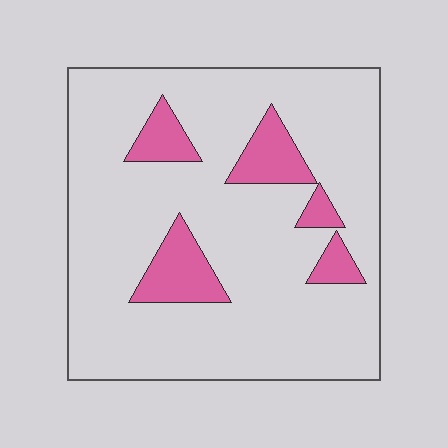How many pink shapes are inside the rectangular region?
5.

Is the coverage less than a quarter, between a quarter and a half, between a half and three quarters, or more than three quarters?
Less than a quarter.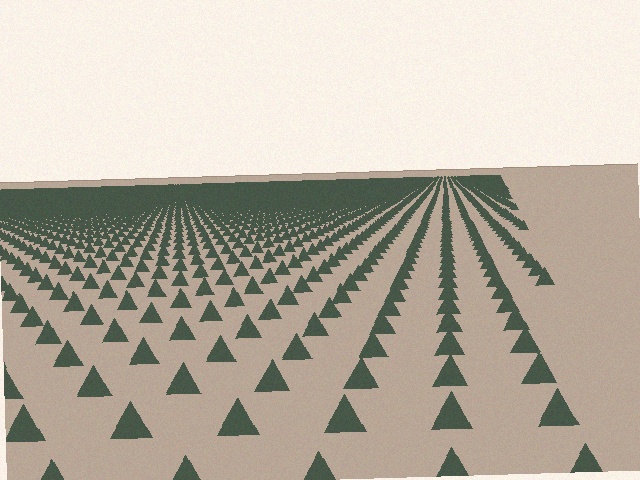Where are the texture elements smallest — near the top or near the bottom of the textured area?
Near the top.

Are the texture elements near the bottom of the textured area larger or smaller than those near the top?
Larger. Near the bottom, elements are closer to the viewer and appear at a bigger on-screen size.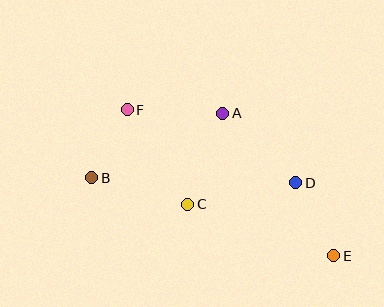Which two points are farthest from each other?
Points B and E are farthest from each other.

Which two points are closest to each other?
Points B and F are closest to each other.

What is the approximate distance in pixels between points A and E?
The distance between A and E is approximately 181 pixels.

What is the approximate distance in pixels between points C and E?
The distance between C and E is approximately 155 pixels.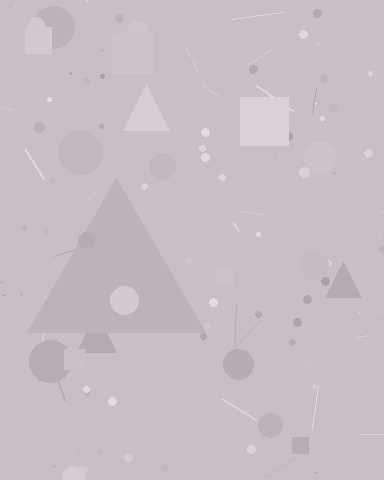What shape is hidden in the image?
A triangle is hidden in the image.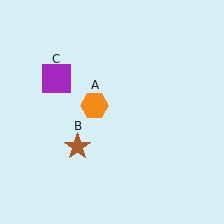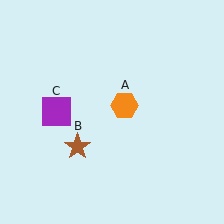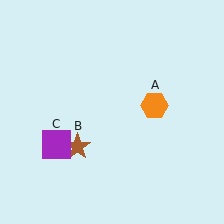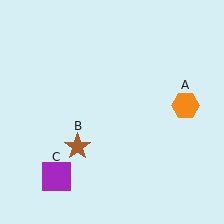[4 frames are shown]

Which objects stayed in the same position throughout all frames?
Brown star (object B) remained stationary.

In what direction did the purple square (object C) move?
The purple square (object C) moved down.